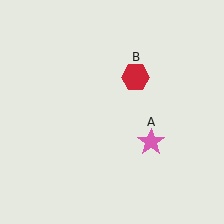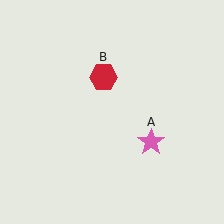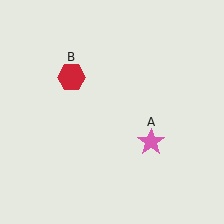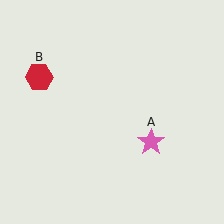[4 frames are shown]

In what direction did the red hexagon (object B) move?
The red hexagon (object B) moved left.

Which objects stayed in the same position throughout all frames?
Pink star (object A) remained stationary.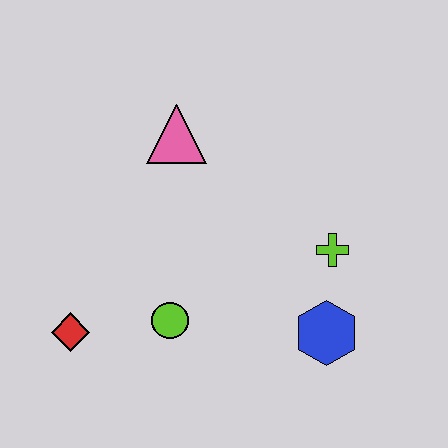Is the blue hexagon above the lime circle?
No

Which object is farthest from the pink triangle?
The blue hexagon is farthest from the pink triangle.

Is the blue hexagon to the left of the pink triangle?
No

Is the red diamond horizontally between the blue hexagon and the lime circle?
No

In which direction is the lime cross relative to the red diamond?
The lime cross is to the right of the red diamond.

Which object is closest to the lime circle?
The red diamond is closest to the lime circle.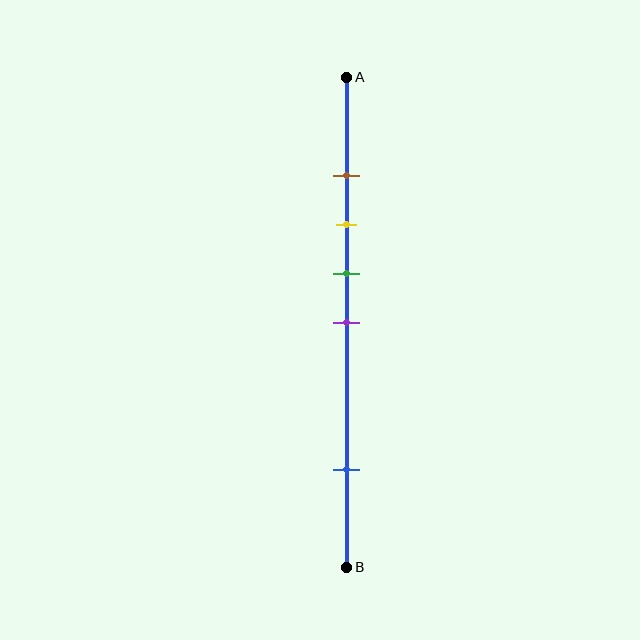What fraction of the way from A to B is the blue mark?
The blue mark is approximately 80% (0.8) of the way from A to B.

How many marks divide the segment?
There are 5 marks dividing the segment.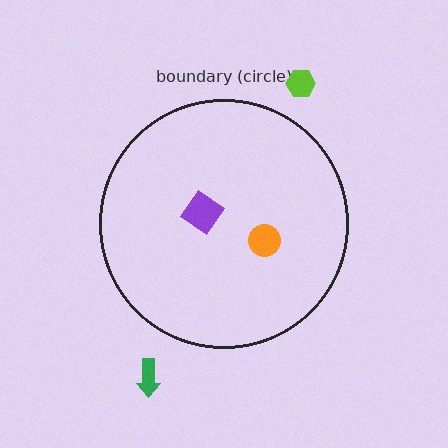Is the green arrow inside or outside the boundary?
Outside.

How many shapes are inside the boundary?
2 inside, 2 outside.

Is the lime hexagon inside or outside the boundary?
Outside.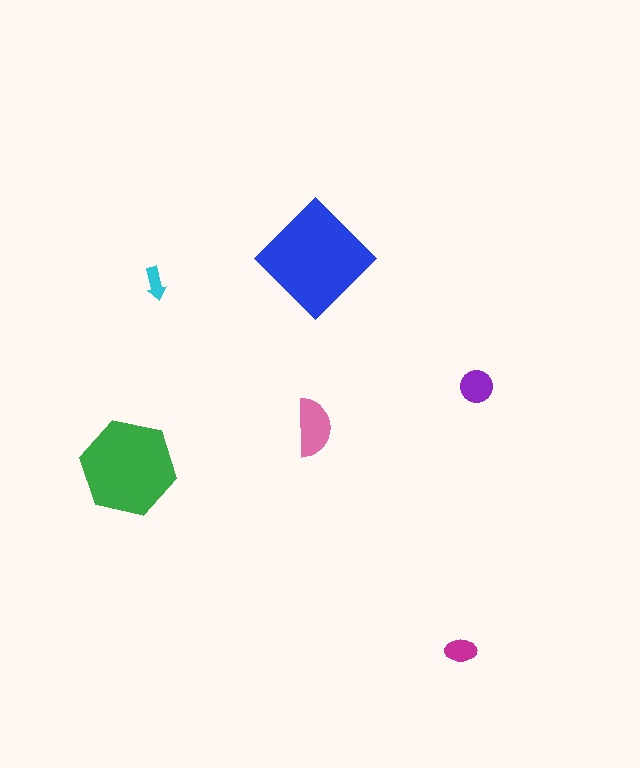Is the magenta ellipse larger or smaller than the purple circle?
Smaller.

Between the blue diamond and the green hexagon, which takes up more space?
The blue diamond.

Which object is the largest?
The blue diamond.